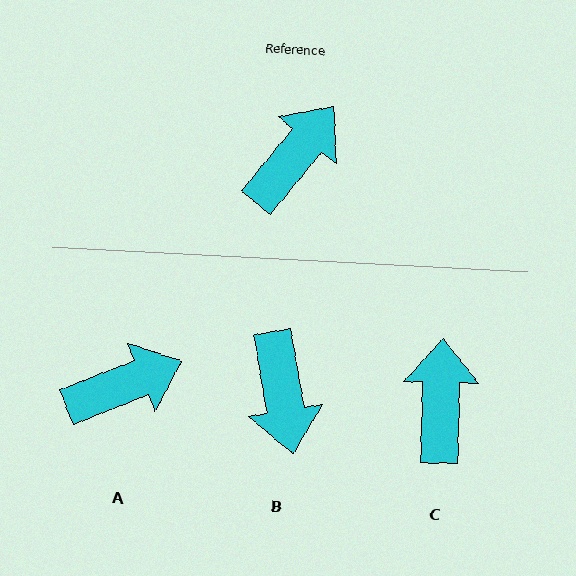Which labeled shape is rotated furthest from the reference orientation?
B, about 131 degrees away.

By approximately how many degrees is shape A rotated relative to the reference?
Approximately 29 degrees clockwise.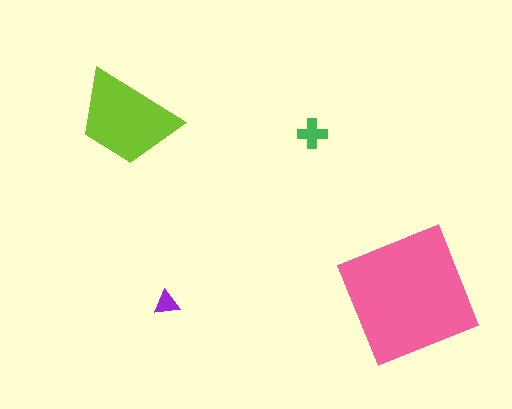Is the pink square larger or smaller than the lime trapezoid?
Larger.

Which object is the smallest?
The purple triangle.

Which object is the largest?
The pink square.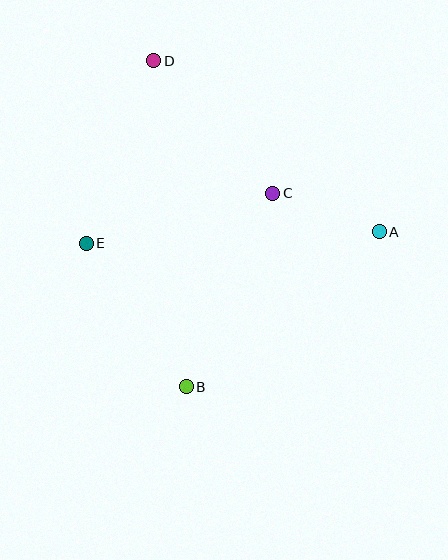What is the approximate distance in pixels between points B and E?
The distance between B and E is approximately 175 pixels.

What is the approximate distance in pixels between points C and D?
The distance between C and D is approximately 178 pixels.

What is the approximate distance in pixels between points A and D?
The distance between A and D is approximately 283 pixels.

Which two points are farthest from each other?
Points B and D are farthest from each other.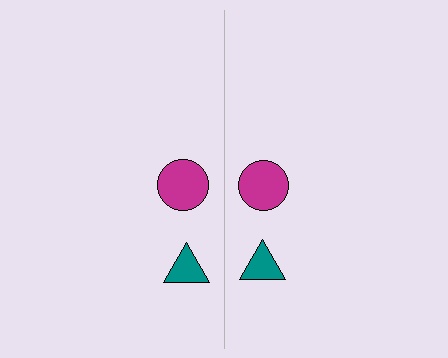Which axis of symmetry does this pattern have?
The pattern has a vertical axis of symmetry running through the center of the image.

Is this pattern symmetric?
Yes, this pattern has bilateral (reflection) symmetry.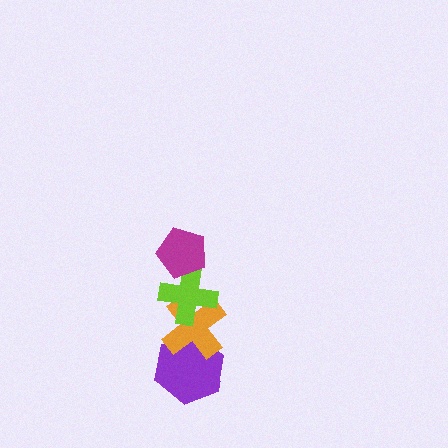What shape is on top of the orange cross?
The lime cross is on top of the orange cross.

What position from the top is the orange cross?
The orange cross is 3rd from the top.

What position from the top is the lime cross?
The lime cross is 2nd from the top.